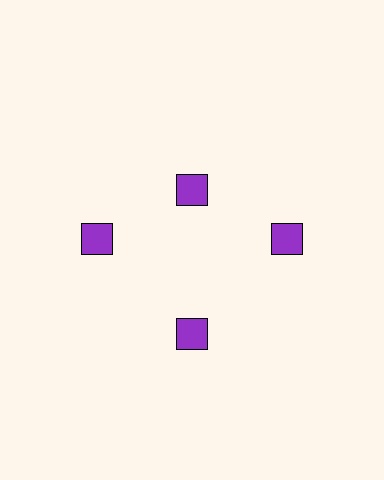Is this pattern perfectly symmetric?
No. The 4 purple diamonds are arranged in a ring, but one element near the 12 o'clock position is pulled inward toward the center, breaking the 4-fold rotational symmetry.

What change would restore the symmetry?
The symmetry would be restored by moving it outward, back onto the ring so that all 4 diamonds sit at equal angles and equal distance from the center.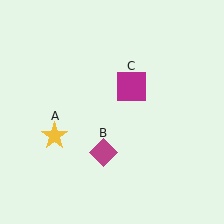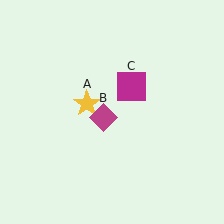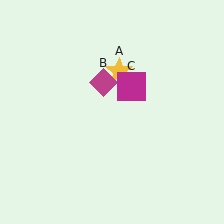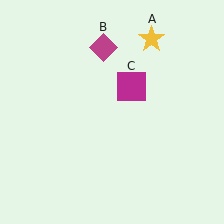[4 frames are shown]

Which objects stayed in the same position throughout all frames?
Magenta square (object C) remained stationary.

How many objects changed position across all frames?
2 objects changed position: yellow star (object A), magenta diamond (object B).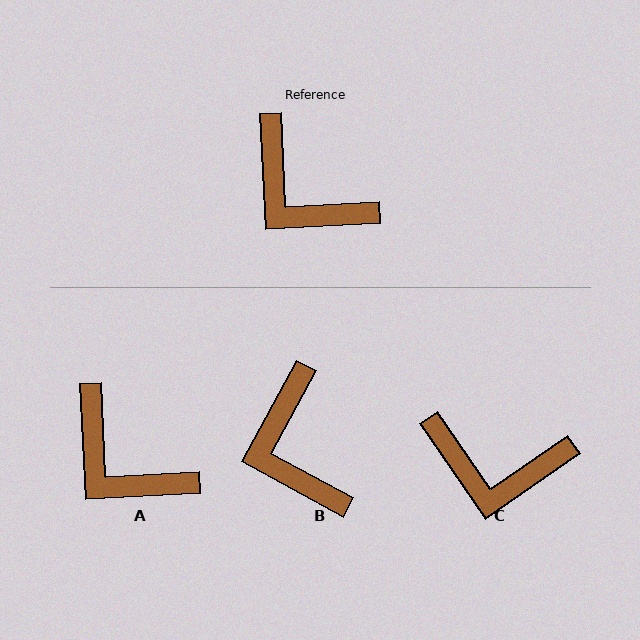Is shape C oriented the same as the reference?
No, it is off by about 32 degrees.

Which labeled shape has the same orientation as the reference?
A.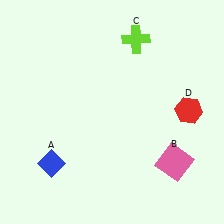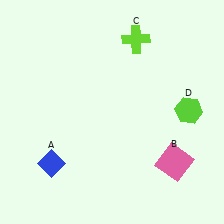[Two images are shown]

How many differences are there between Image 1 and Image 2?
There is 1 difference between the two images.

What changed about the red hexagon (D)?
In Image 1, D is red. In Image 2, it changed to lime.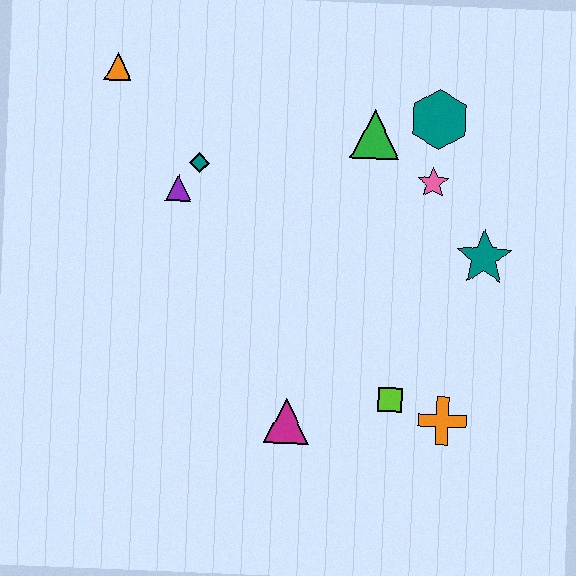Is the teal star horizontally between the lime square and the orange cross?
No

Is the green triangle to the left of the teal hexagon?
Yes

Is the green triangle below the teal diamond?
No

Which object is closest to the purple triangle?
The teal diamond is closest to the purple triangle.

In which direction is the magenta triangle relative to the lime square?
The magenta triangle is to the left of the lime square.